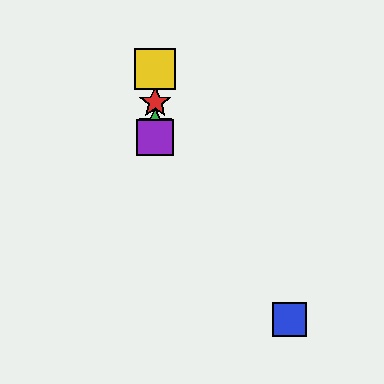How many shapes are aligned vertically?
4 shapes (the red star, the green star, the yellow square, the purple square) are aligned vertically.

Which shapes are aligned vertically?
The red star, the green star, the yellow square, the purple square are aligned vertically.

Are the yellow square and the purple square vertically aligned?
Yes, both are at x≈155.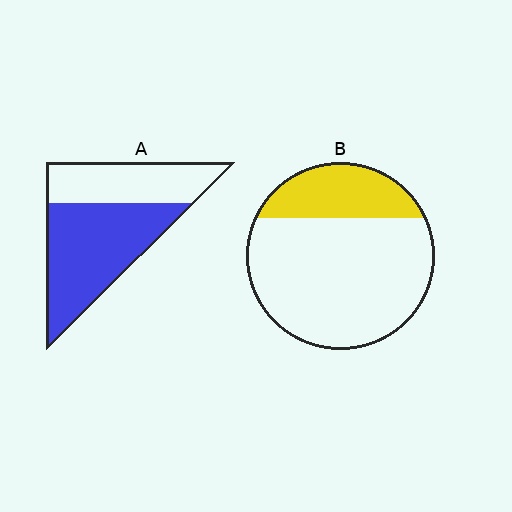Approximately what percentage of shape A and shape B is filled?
A is approximately 60% and B is approximately 25%.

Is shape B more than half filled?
No.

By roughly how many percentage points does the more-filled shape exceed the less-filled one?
By roughly 35 percentage points (A over B).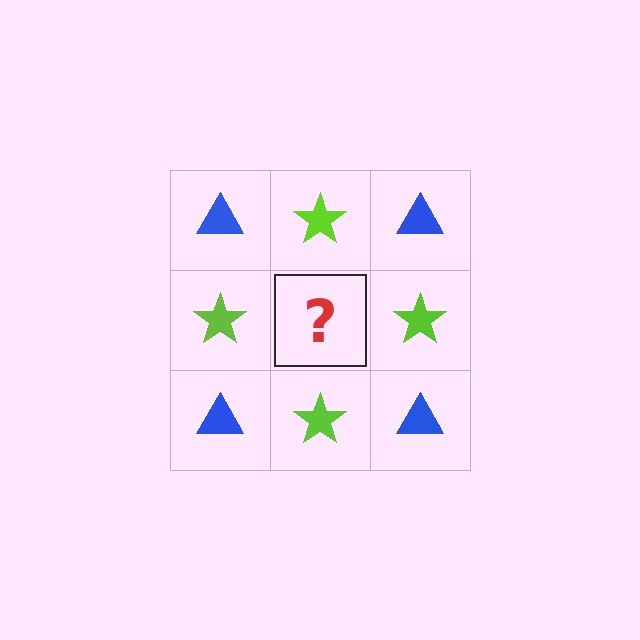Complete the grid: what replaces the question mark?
The question mark should be replaced with a blue triangle.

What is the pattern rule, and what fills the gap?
The rule is that it alternates blue triangle and lime star in a checkerboard pattern. The gap should be filled with a blue triangle.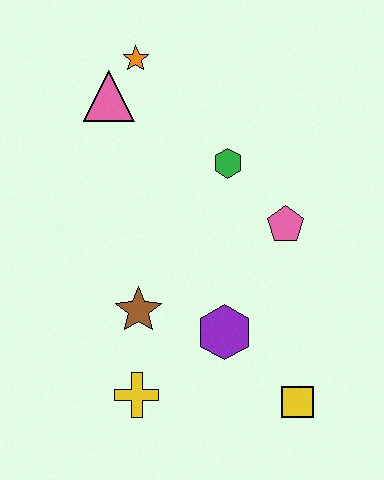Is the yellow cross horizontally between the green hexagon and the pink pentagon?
No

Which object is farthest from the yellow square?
The orange star is farthest from the yellow square.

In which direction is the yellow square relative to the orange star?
The yellow square is below the orange star.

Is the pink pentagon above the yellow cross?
Yes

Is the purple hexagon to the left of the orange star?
No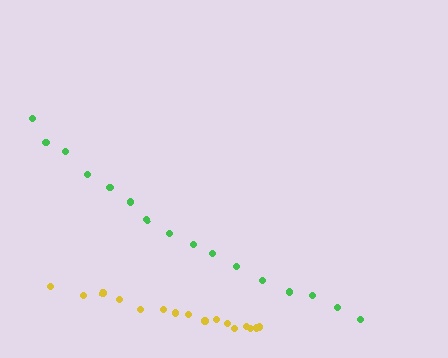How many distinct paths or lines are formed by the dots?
There are 2 distinct paths.